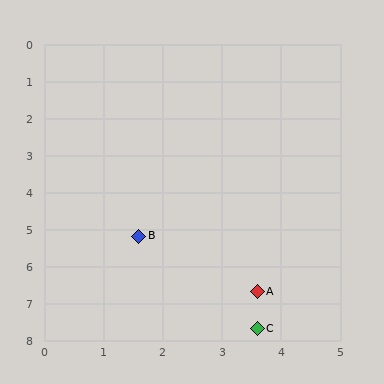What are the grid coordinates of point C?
Point C is at approximately (3.6, 7.7).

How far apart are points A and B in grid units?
Points A and B are about 2.5 grid units apart.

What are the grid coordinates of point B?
Point B is at approximately (1.6, 5.2).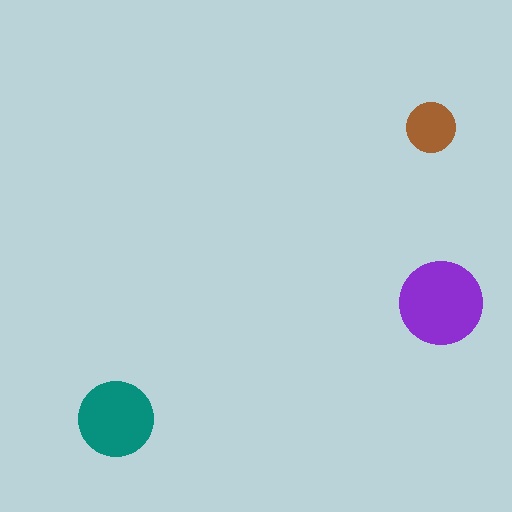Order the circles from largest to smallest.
the purple one, the teal one, the brown one.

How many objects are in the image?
There are 3 objects in the image.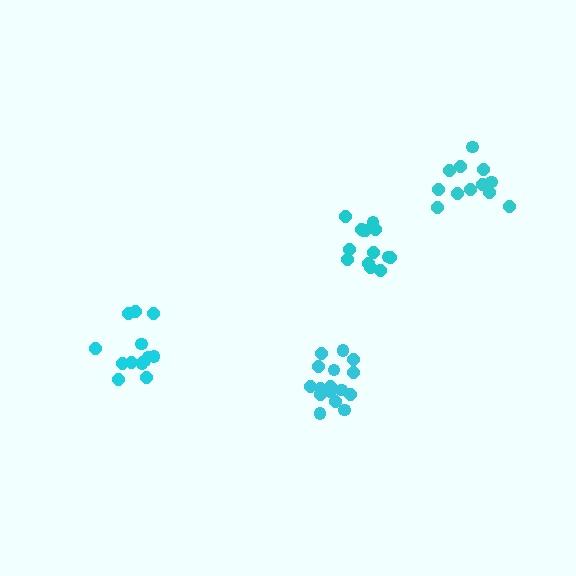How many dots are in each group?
Group 1: 12 dots, Group 2: 14 dots, Group 3: 16 dots, Group 4: 13 dots (55 total).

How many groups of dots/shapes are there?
There are 4 groups.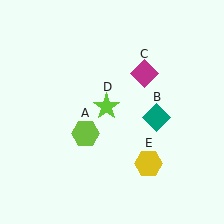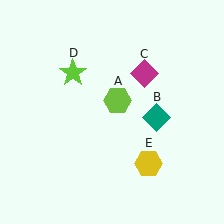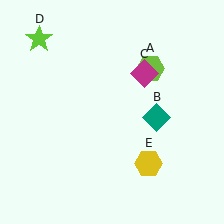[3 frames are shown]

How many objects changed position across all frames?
2 objects changed position: lime hexagon (object A), lime star (object D).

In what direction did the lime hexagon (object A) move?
The lime hexagon (object A) moved up and to the right.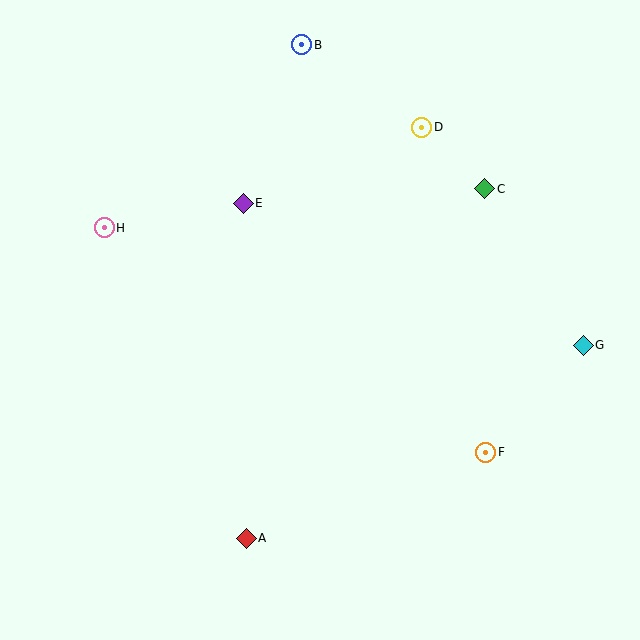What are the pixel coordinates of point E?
Point E is at (243, 203).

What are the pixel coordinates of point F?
Point F is at (486, 452).